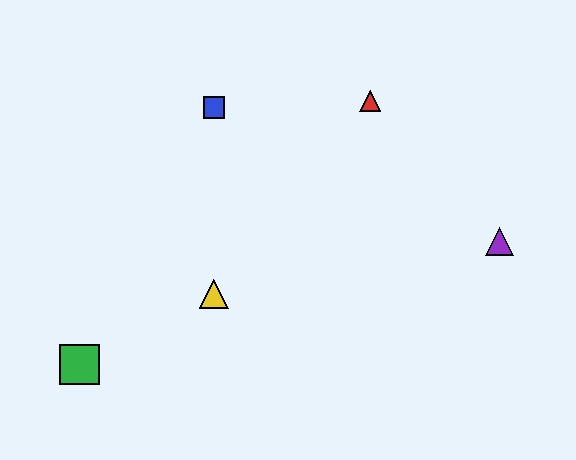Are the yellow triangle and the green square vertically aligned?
No, the yellow triangle is at x≈214 and the green square is at x≈80.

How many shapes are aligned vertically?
2 shapes (the blue square, the yellow triangle) are aligned vertically.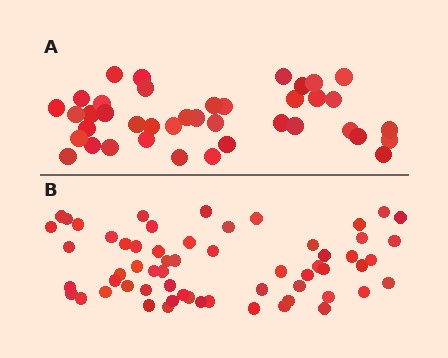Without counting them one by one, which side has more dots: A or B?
Region B (the bottom region) has more dots.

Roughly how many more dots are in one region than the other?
Region B has approximately 20 more dots than region A.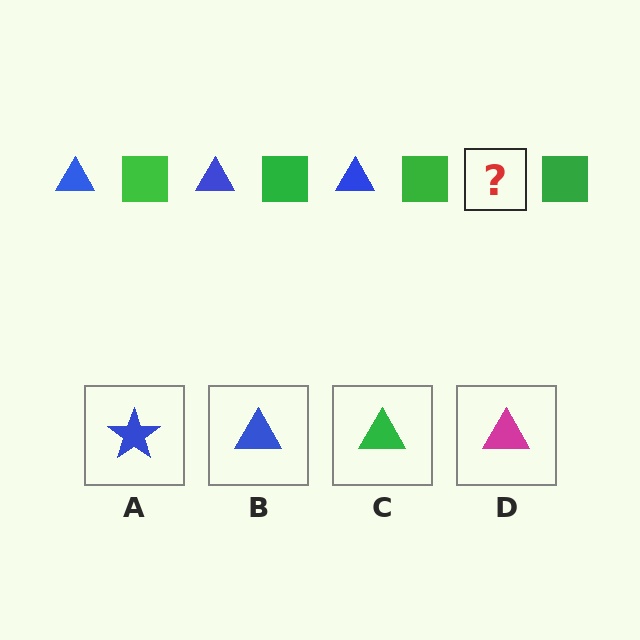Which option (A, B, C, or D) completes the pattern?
B.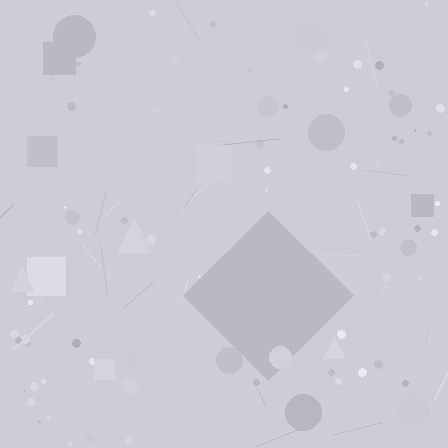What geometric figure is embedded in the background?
A diamond is embedded in the background.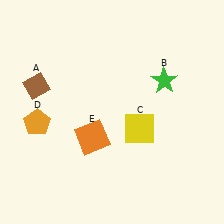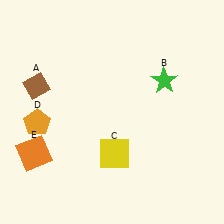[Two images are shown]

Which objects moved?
The objects that moved are: the yellow square (C), the orange square (E).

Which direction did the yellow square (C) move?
The yellow square (C) moved left.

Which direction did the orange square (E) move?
The orange square (E) moved left.